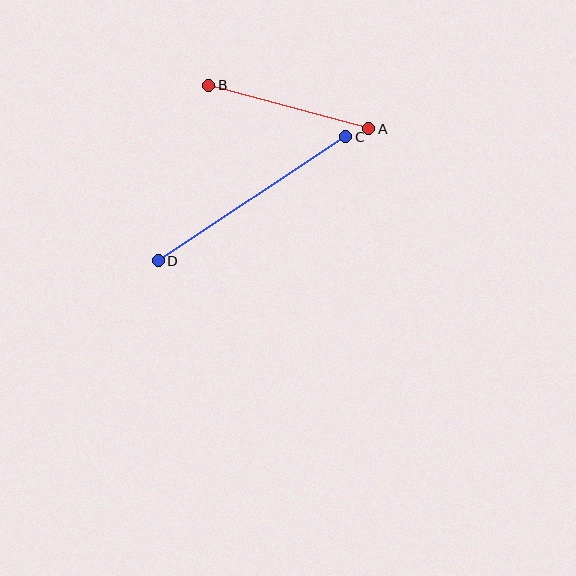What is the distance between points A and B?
The distance is approximately 166 pixels.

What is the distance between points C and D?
The distance is approximately 224 pixels.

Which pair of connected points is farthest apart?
Points C and D are farthest apart.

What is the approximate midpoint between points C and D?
The midpoint is at approximately (252, 199) pixels.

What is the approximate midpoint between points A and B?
The midpoint is at approximately (289, 107) pixels.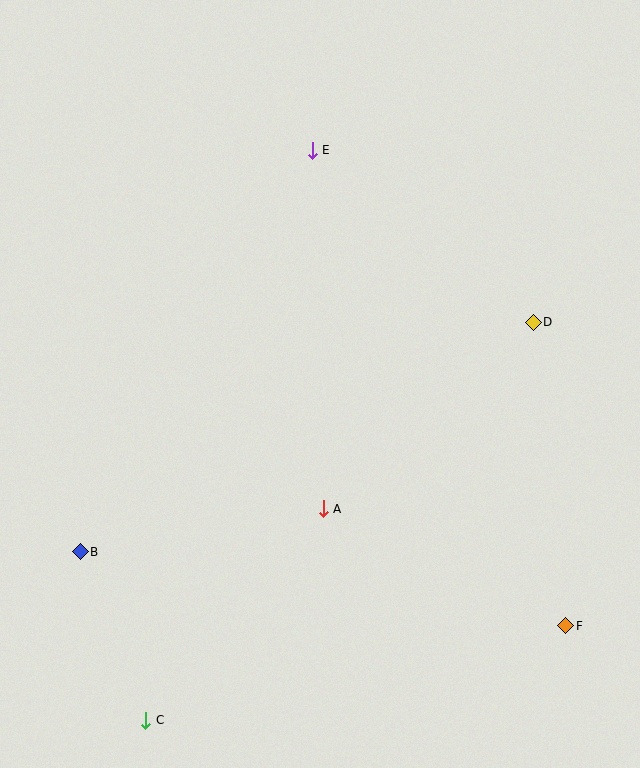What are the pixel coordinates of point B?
Point B is at (80, 552).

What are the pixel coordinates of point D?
Point D is at (533, 322).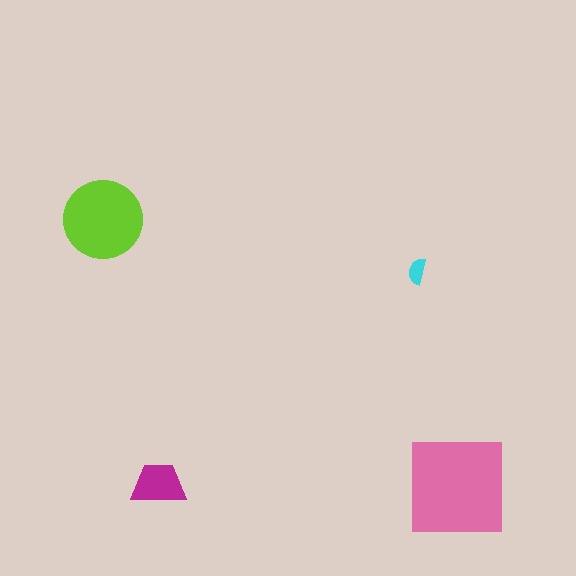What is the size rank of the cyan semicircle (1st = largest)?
4th.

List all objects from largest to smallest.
The pink square, the lime circle, the magenta trapezoid, the cyan semicircle.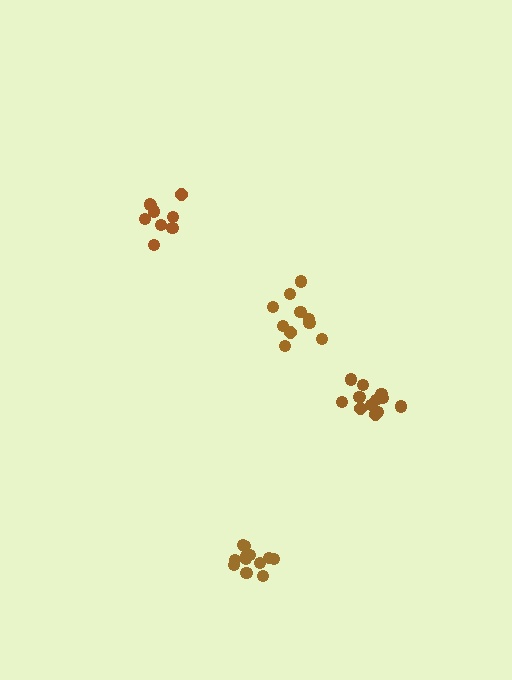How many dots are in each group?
Group 1: 12 dots, Group 2: 10 dots, Group 3: 9 dots, Group 4: 12 dots (43 total).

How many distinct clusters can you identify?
There are 4 distinct clusters.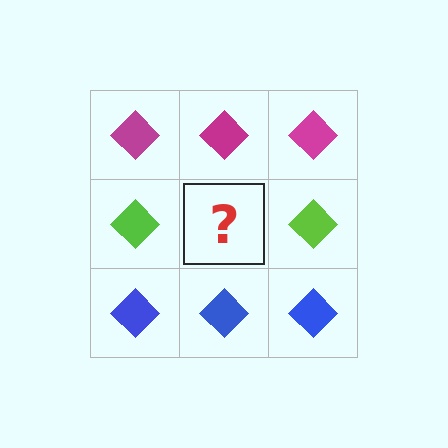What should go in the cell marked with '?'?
The missing cell should contain a lime diamond.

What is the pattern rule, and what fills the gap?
The rule is that each row has a consistent color. The gap should be filled with a lime diamond.